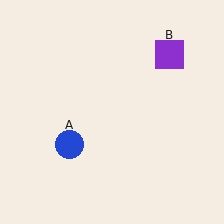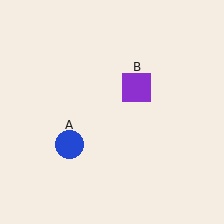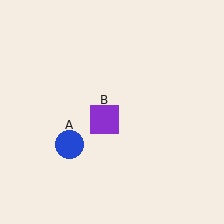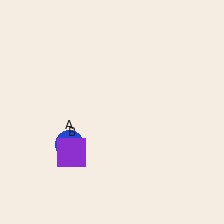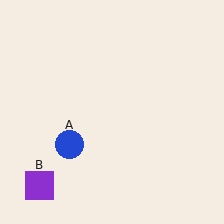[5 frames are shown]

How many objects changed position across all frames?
1 object changed position: purple square (object B).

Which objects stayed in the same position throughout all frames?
Blue circle (object A) remained stationary.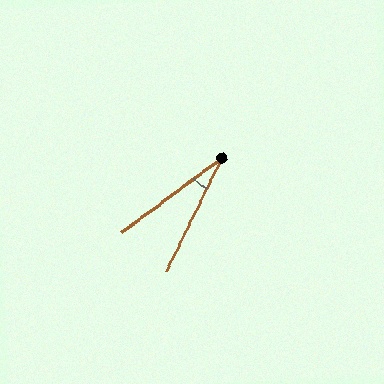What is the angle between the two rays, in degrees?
Approximately 27 degrees.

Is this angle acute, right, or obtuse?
It is acute.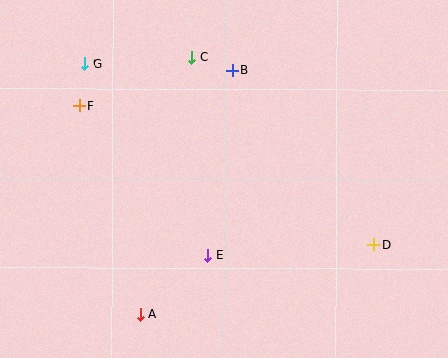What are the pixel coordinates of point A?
Point A is at (141, 314).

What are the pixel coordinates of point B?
Point B is at (233, 71).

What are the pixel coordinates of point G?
Point G is at (85, 63).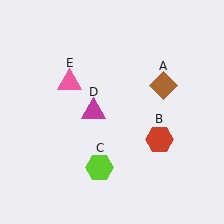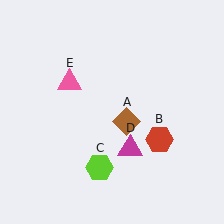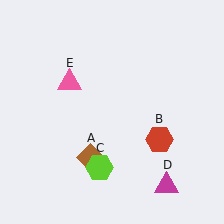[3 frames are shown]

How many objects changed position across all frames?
2 objects changed position: brown diamond (object A), magenta triangle (object D).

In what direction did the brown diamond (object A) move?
The brown diamond (object A) moved down and to the left.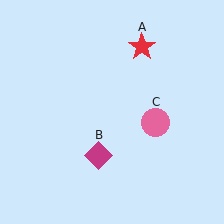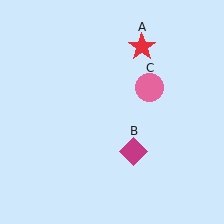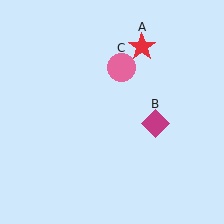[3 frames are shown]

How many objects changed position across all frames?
2 objects changed position: magenta diamond (object B), pink circle (object C).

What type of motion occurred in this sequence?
The magenta diamond (object B), pink circle (object C) rotated counterclockwise around the center of the scene.